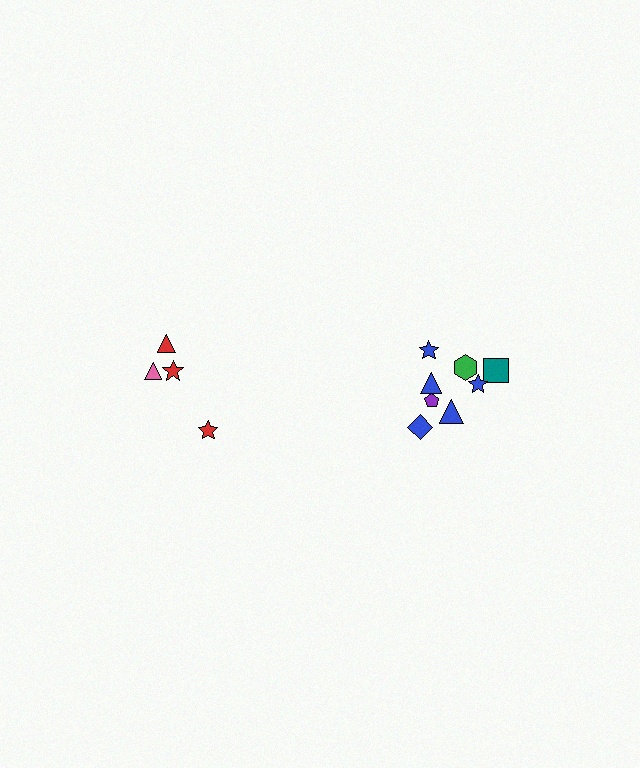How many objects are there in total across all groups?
There are 12 objects.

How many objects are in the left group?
There are 4 objects.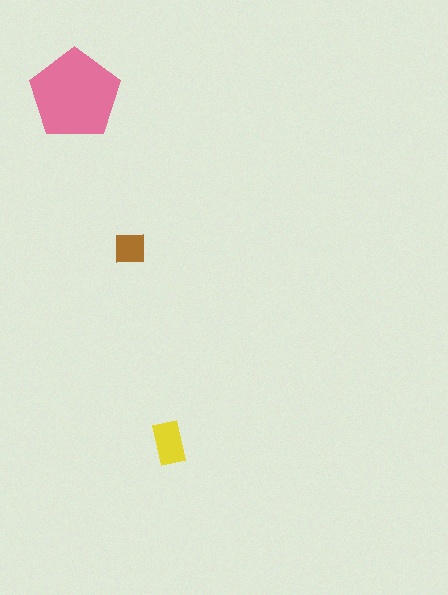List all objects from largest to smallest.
The pink pentagon, the yellow rectangle, the brown square.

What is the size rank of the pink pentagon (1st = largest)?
1st.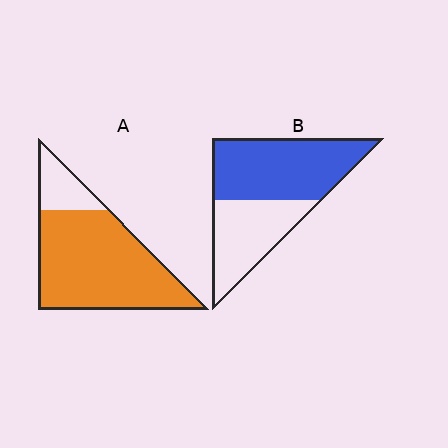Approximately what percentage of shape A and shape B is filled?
A is approximately 80% and B is approximately 60%.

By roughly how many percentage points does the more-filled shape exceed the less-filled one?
By roughly 25 percentage points (A over B).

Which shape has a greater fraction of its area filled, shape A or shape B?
Shape A.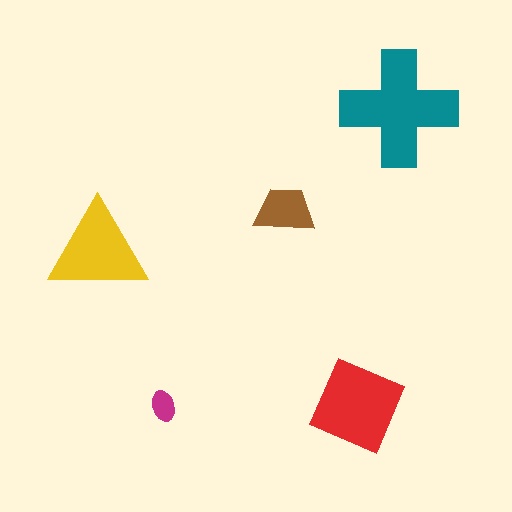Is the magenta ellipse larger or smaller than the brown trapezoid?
Smaller.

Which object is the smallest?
The magenta ellipse.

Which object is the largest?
The teal cross.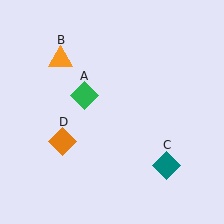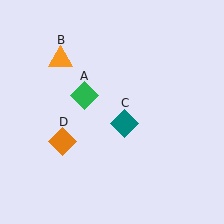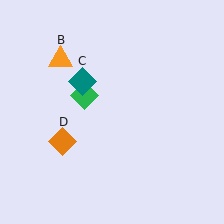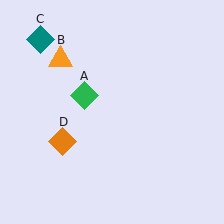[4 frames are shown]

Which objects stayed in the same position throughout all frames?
Green diamond (object A) and orange triangle (object B) and orange diamond (object D) remained stationary.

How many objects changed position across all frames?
1 object changed position: teal diamond (object C).